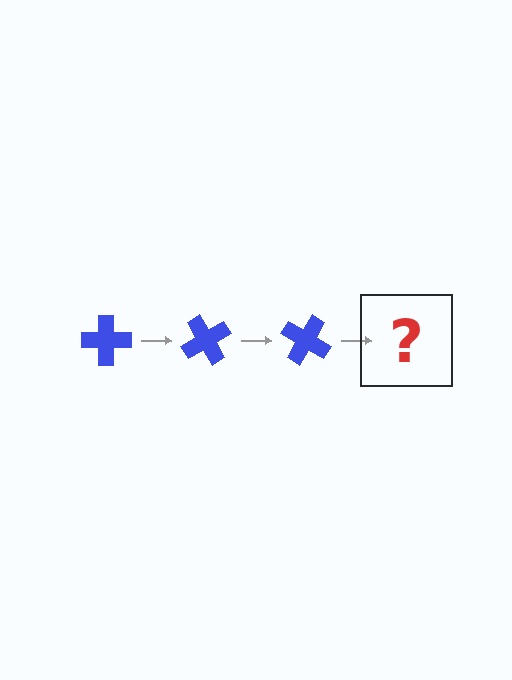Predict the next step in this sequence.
The next step is a blue cross rotated 180 degrees.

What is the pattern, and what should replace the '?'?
The pattern is that the cross rotates 60 degrees each step. The '?' should be a blue cross rotated 180 degrees.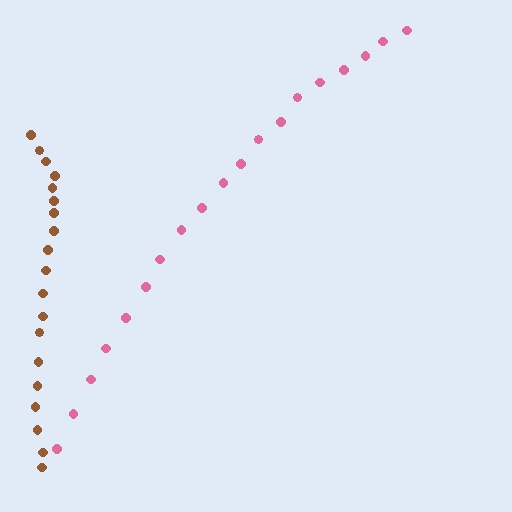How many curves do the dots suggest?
There are 2 distinct paths.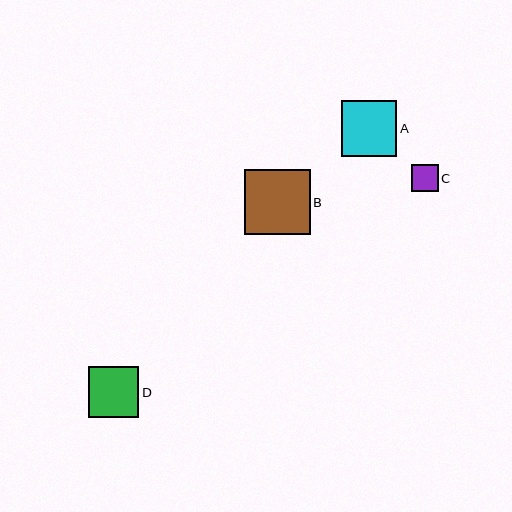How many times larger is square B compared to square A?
Square B is approximately 1.2 times the size of square A.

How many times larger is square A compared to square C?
Square A is approximately 2.1 times the size of square C.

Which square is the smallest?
Square C is the smallest with a size of approximately 27 pixels.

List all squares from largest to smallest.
From largest to smallest: B, A, D, C.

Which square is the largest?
Square B is the largest with a size of approximately 65 pixels.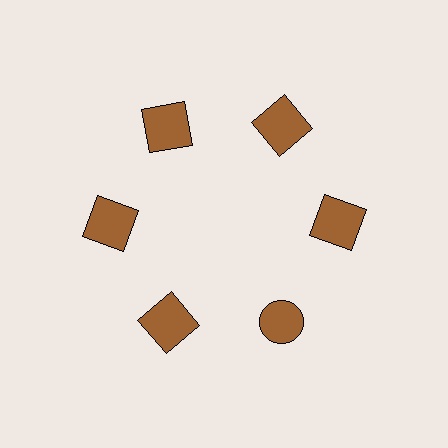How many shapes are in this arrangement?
There are 6 shapes arranged in a ring pattern.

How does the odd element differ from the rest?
It has a different shape: circle instead of square.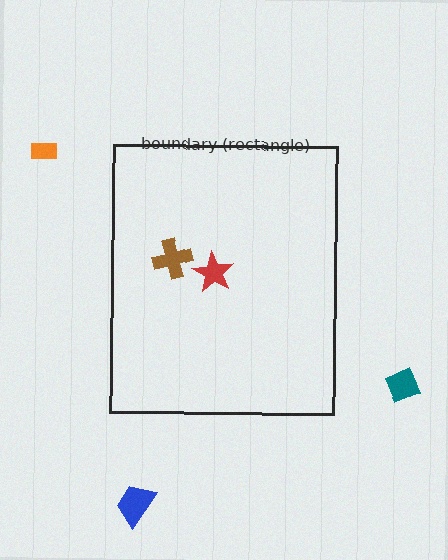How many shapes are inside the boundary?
2 inside, 3 outside.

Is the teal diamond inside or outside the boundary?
Outside.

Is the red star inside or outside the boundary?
Inside.